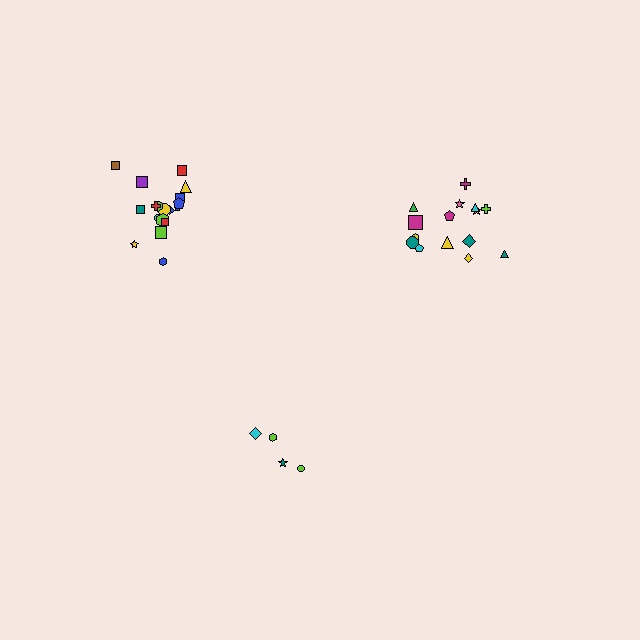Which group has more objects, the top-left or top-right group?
The top-left group.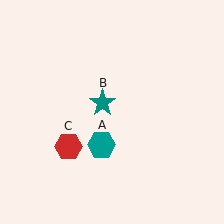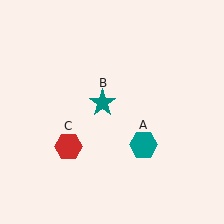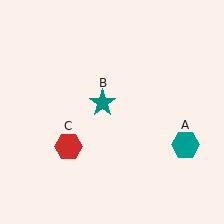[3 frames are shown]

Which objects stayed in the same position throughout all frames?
Teal star (object B) and red hexagon (object C) remained stationary.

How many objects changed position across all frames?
1 object changed position: teal hexagon (object A).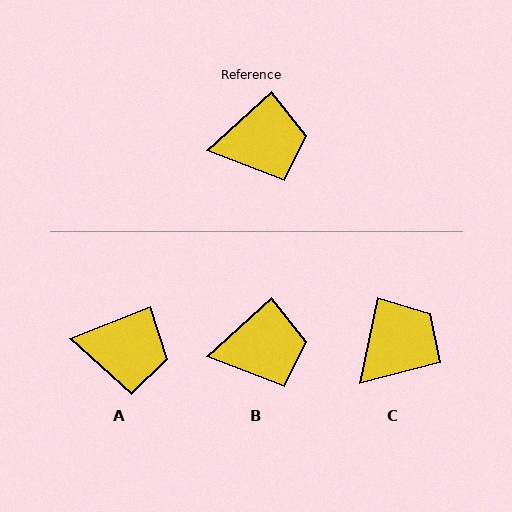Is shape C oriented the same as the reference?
No, it is off by about 36 degrees.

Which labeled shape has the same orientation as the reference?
B.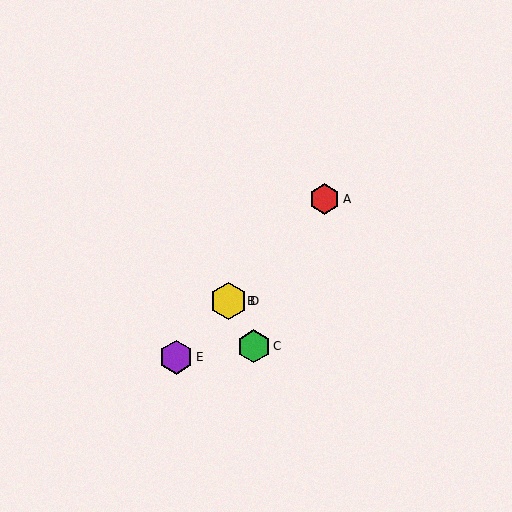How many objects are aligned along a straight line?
4 objects (A, B, D, E) are aligned along a straight line.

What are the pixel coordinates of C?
Object C is at (254, 346).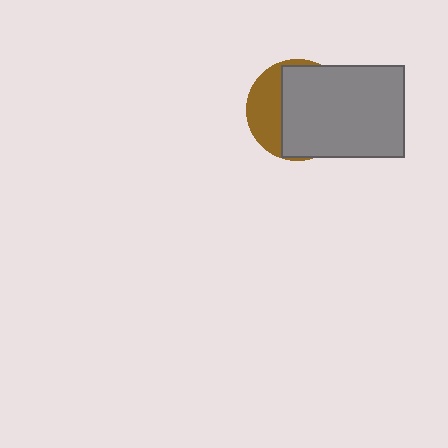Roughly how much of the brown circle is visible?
A small part of it is visible (roughly 34%).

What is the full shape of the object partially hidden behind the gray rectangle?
The partially hidden object is a brown circle.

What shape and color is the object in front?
The object in front is a gray rectangle.